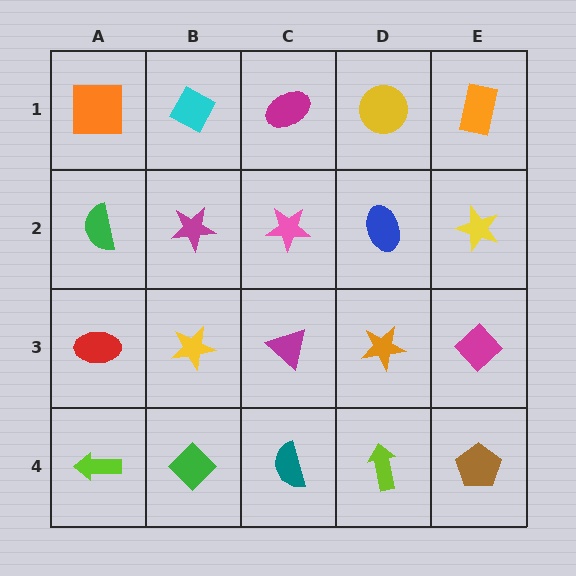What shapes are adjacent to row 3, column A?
A green semicircle (row 2, column A), a lime arrow (row 4, column A), a yellow star (row 3, column B).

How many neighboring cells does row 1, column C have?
3.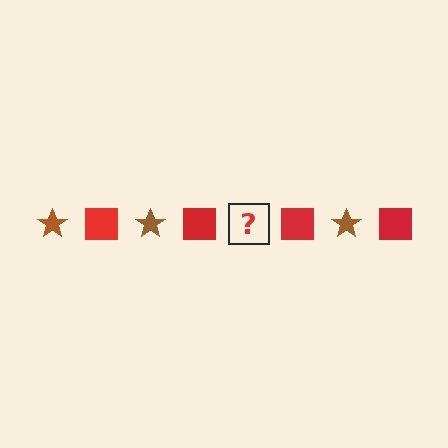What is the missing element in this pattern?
The missing element is a brown star.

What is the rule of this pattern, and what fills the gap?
The rule is that the pattern alternates between brown star and red square. The gap should be filled with a brown star.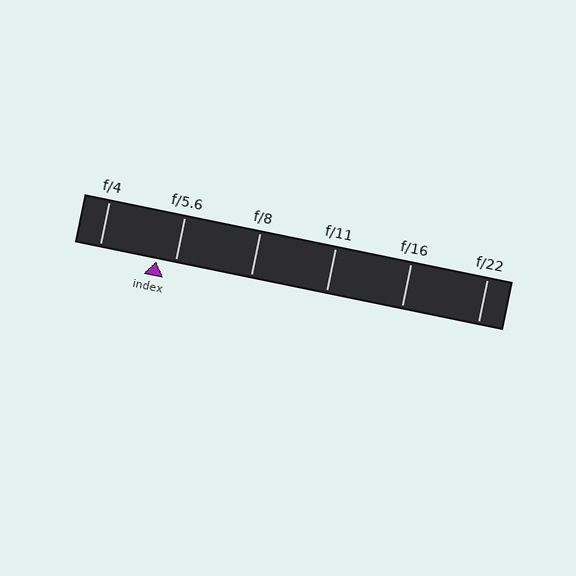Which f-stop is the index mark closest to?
The index mark is closest to f/5.6.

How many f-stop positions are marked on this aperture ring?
There are 6 f-stop positions marked.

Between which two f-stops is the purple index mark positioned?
The index mark is between f/4 and f/5.6.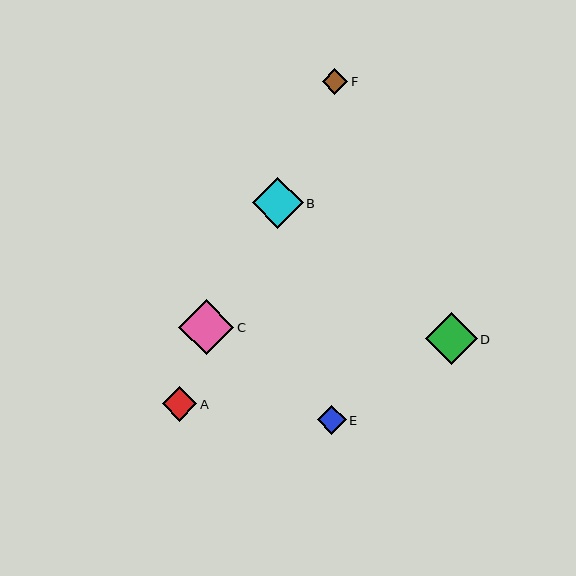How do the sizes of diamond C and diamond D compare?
Diamond C and diamond D are approximately the same size.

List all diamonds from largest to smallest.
From largest to smallest: C, D, B, A, E, F.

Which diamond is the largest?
Diamond C is the largest with a size of approximately 55 pixels.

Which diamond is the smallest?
Diamond F is the smallest with a size of approximately 26 pixels.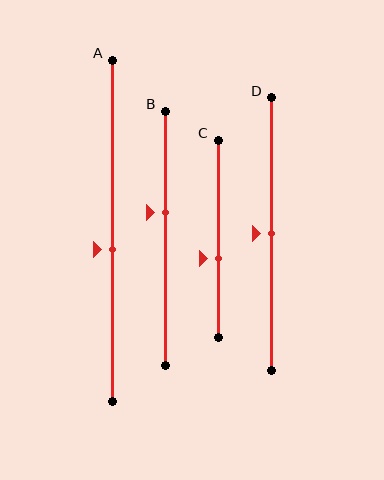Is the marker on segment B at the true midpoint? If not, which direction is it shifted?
No, the marker on segment B is shifted upward by about 10% of the segment length.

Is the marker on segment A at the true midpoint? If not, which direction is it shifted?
No, the marker on segment A is shifted downward by about 6% of the segment length.